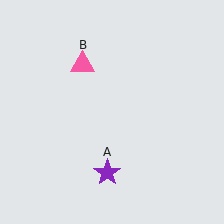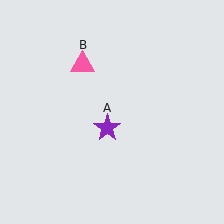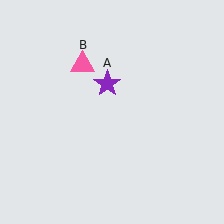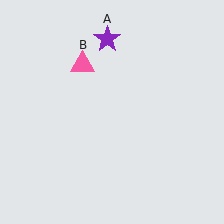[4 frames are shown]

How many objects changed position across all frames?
1 object changed position: purple star (object A).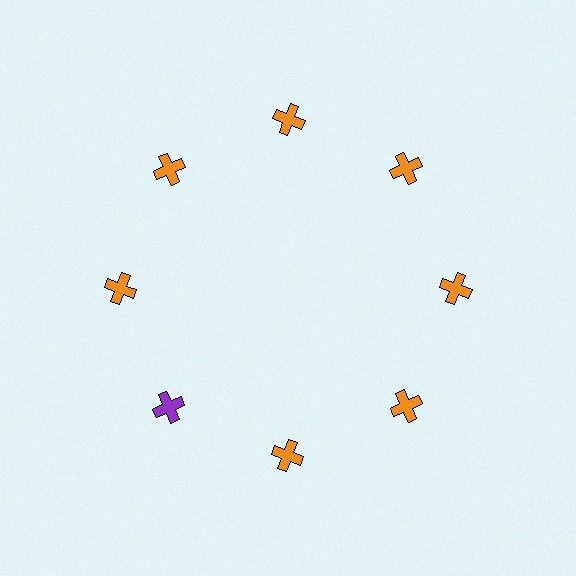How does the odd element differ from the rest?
It has a different color: purple instead of orange.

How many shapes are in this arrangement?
There are 8 shapes arranged in a ring pattern.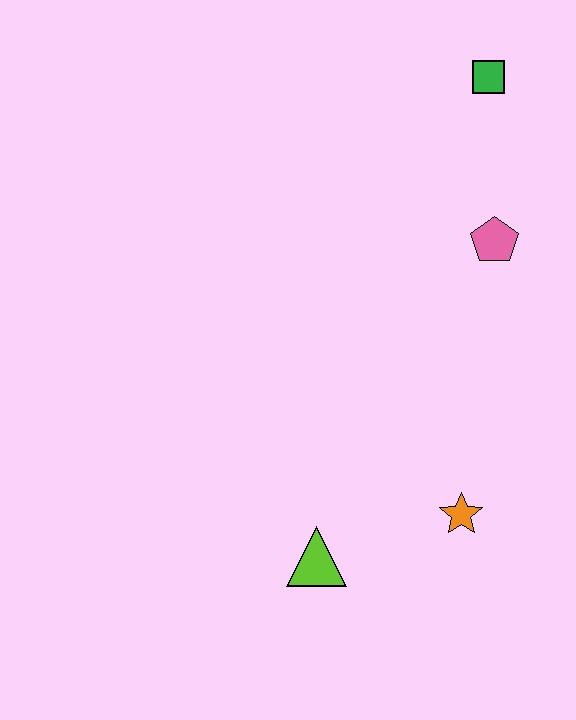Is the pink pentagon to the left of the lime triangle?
No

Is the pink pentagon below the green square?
Yes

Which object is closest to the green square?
The pink pentagon is closest to the green square.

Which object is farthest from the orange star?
The green square is farthest from the orange star.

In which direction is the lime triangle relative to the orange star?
The lime triangle is to the left of the orange star.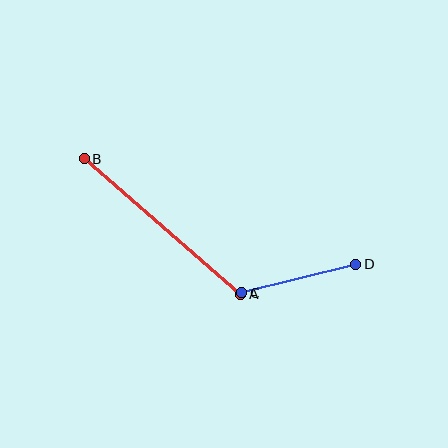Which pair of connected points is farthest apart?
Points A and B are farthest apart.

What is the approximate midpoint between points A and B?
The midpoint is at approximately (162, 227) pixels.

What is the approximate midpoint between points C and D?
The midpoint is at approximately (299, 279) pixels.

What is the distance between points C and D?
The distance is approximately 117 pixels.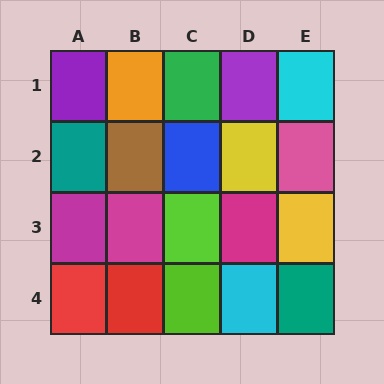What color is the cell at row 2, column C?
Blue.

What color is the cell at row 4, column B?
Red.